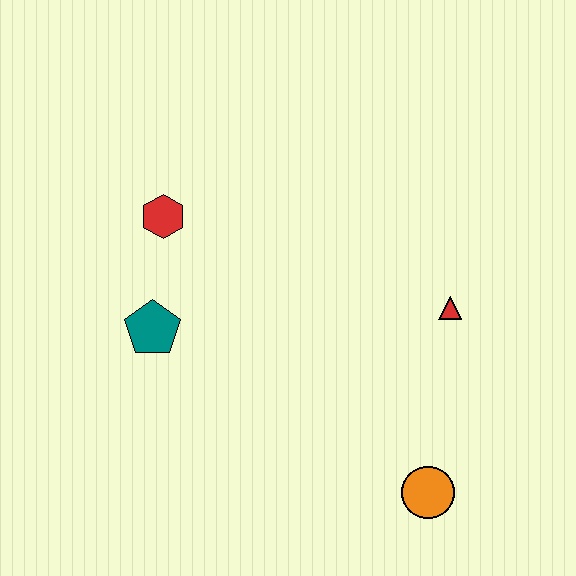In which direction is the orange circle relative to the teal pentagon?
The orange circle is to the right of the teal pentagon.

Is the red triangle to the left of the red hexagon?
No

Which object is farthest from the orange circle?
The red hexagon is farthest from the orange circle.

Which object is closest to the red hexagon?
The teal pentagon is closest to the red hexagon.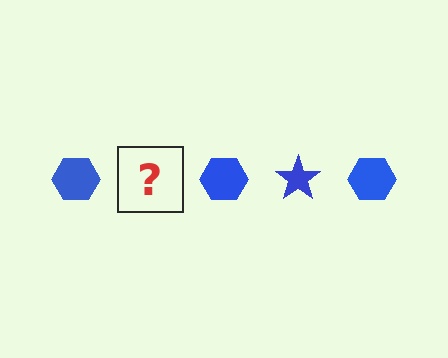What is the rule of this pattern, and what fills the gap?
The rule is that the pattern cycles through hexagon, star shapes in blue. The gap should be filled with a blue star.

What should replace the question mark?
The question mark should be replaced with a blue star.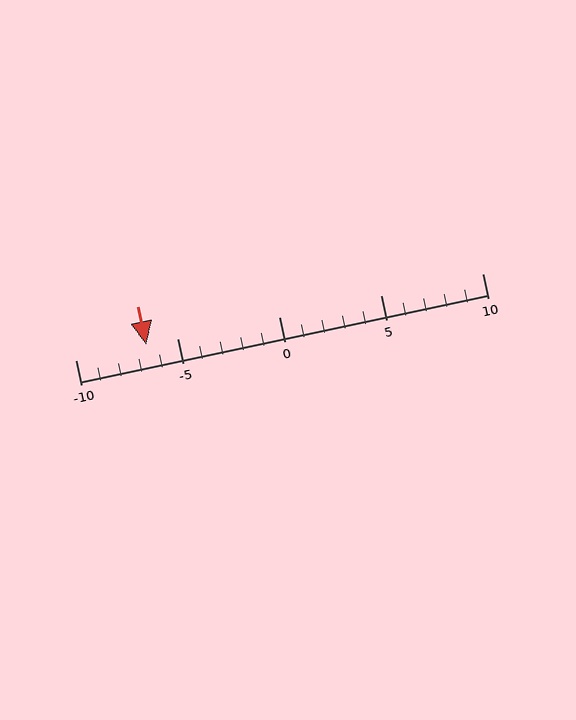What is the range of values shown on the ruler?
The ruler shows values from -10 to 10.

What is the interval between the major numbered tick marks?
The major tick marks are spaced 5 units apart.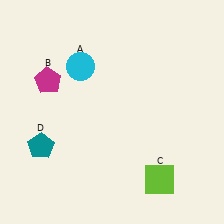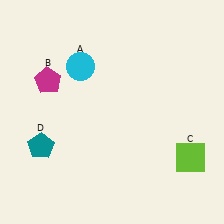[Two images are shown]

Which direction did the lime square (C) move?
The lime square (C) moved right.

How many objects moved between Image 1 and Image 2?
1 object moved between the two images.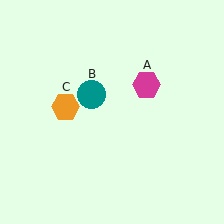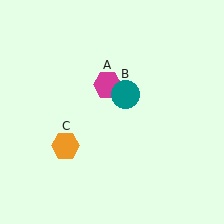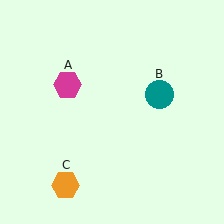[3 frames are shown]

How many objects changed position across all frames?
3 objects changed position: magenta hexagon (object A), teal circle (object B), orange hexagon (object C).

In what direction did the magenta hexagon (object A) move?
The magenta hexagon (object A) moved left.